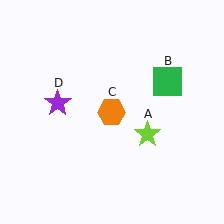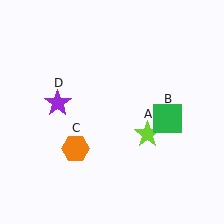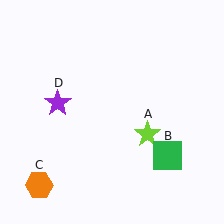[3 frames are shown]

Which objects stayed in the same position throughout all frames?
Lime star (object A) and purple star (object D) remained stationary.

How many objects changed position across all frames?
2 objects changed position: green square (object B), orange hexagon (object C).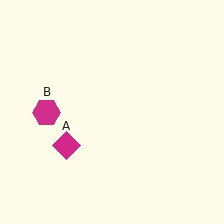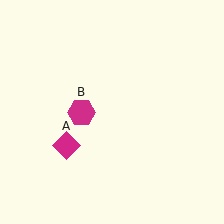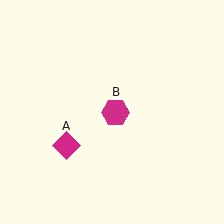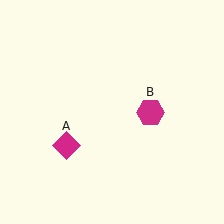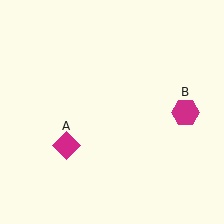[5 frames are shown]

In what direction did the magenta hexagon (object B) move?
The magenta hexagon (object B) moved right.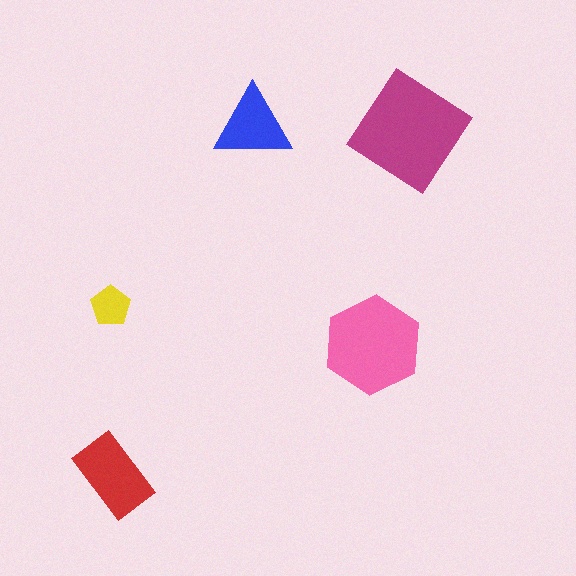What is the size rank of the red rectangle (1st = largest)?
3rd.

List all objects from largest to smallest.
The magenta diamond, the pink hexagon, the red rectangle, the blue triangle, the yellow pentagon.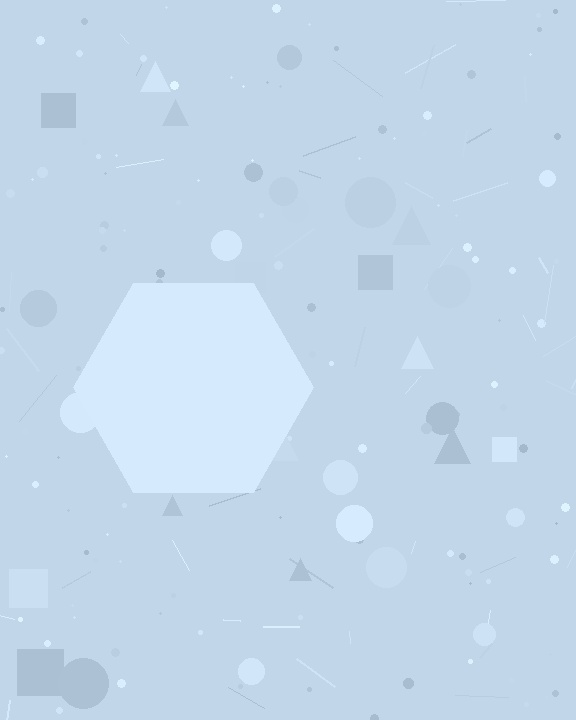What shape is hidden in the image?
A hexagon is hidden in the image.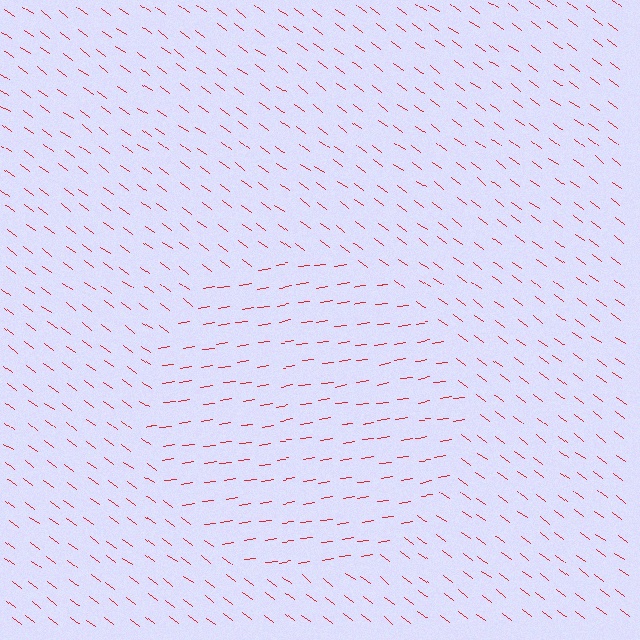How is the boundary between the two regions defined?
The boundary is defined purely by a change in line orientation (approximately 45 degrees difference). All lines are the same color and thickness.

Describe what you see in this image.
The image is filled with small red line segments. A circle region in the image has lines oriented differently from the surrounding lines, creating a visible texture boundary.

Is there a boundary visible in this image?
Yes, there is a texture boundary formed by a change in line orientation.